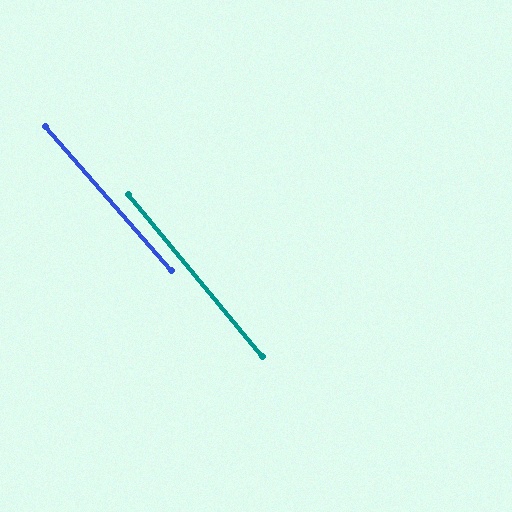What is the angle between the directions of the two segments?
Approximately 1 degree.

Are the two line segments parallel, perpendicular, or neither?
Parallel — their directions differ by only 1.5°.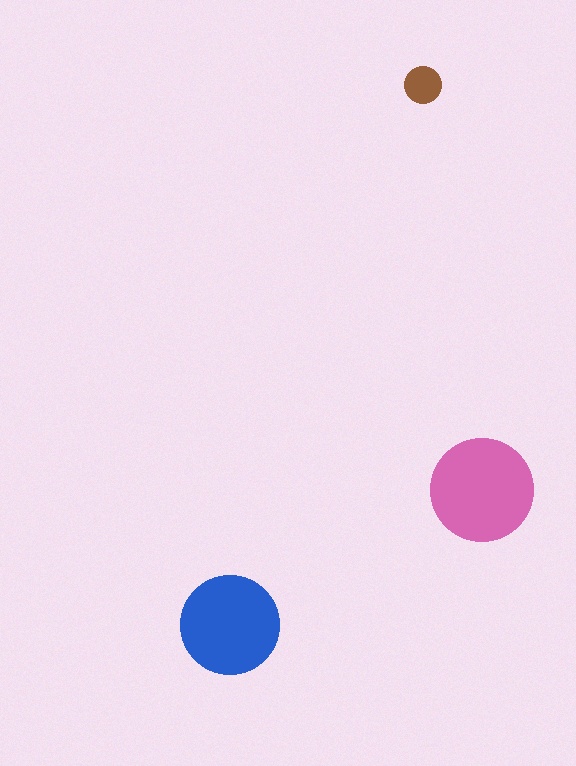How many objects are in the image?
There are 3 objects in the image.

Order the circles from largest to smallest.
the pink one, the blue one, the brown one.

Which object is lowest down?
The blue circle is bottommost.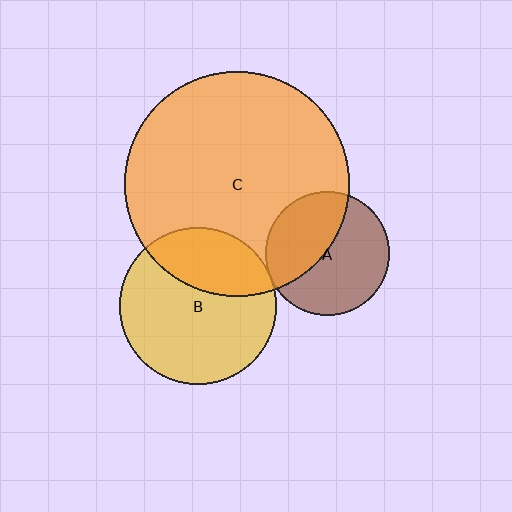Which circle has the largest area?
Circle C (orange).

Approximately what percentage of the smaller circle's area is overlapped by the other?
Approximately 30%.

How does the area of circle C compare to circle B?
Approximately 2.1 times.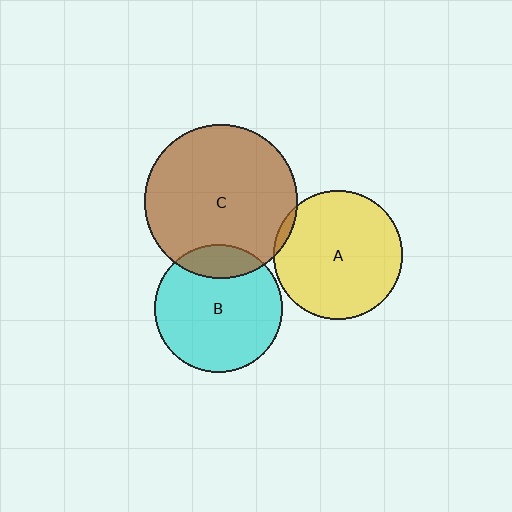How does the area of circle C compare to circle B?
Approximately 1.4 times.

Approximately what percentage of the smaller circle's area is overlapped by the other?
Approximately 5%.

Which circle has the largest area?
Circle C (brown).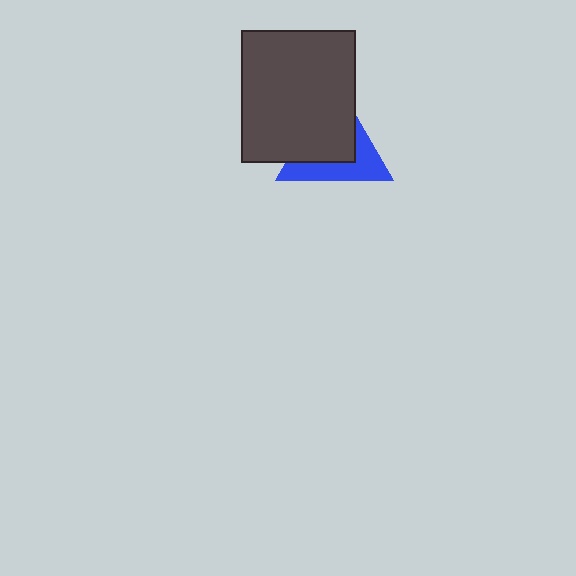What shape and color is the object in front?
The object in front is a dark gray rectangle.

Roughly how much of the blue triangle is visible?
A small part of it is visible (roughly 43%).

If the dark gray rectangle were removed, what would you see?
You would see the complete blue triangle.